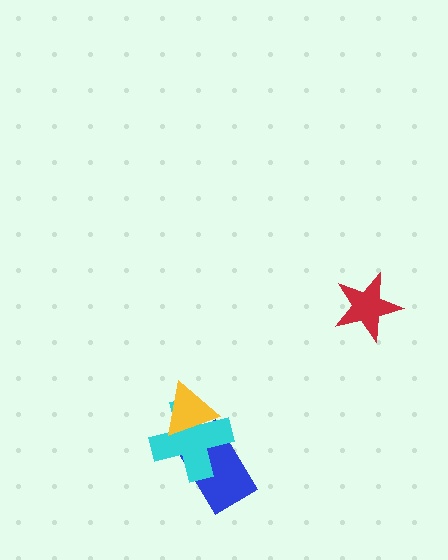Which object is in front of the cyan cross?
The yellow triangle is in front of the cyan cross.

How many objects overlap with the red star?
0 objects overlap with the red star.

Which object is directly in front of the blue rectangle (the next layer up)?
The cyan cross is directly in front of the blue rectangle.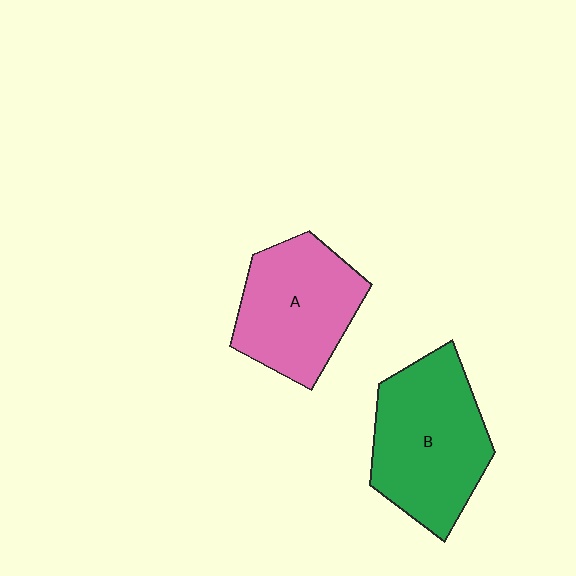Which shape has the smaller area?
Shape A (pink).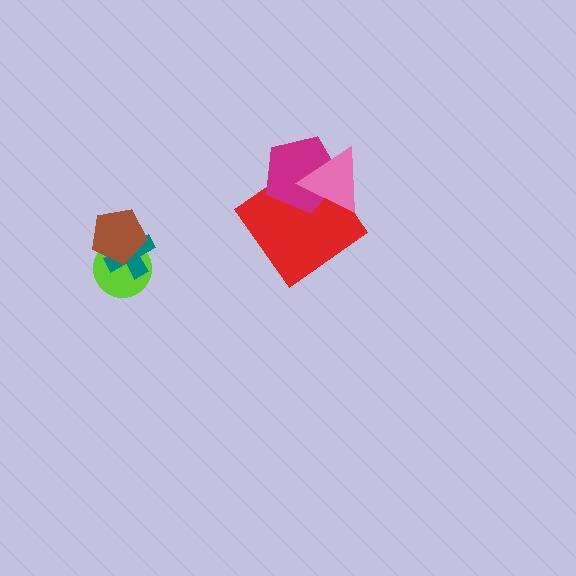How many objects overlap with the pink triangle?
2 objects overlap with the pink triangle.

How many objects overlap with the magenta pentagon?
2 objects overlap with the magenta pentagon.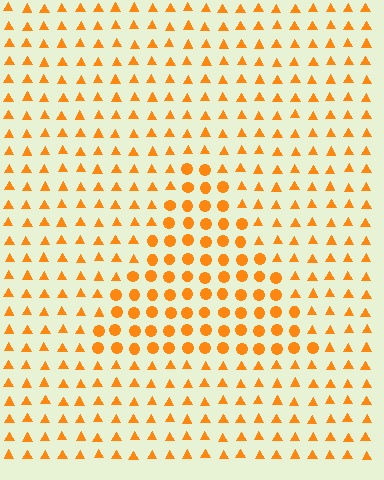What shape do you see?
I see a triangle.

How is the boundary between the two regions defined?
The boundary is defined by a change in element shape: circles inside vs. triangles outside. All elements share the same color and spacing.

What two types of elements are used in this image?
The image uses circles inside the triangle region and triangles outside it.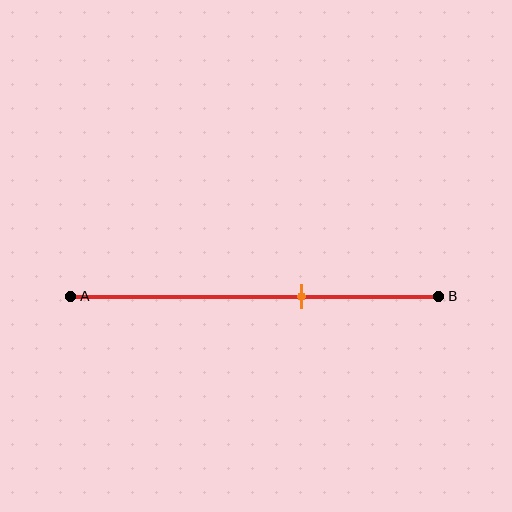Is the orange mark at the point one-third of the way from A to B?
No, the mark is at about 65% from A, not at the 33% one-third point.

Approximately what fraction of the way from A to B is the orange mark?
The orange mark is approximately 65% of the way from A to B.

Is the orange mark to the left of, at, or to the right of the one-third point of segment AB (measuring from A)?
The orange mark is to the right of the one-third point of segment AB.